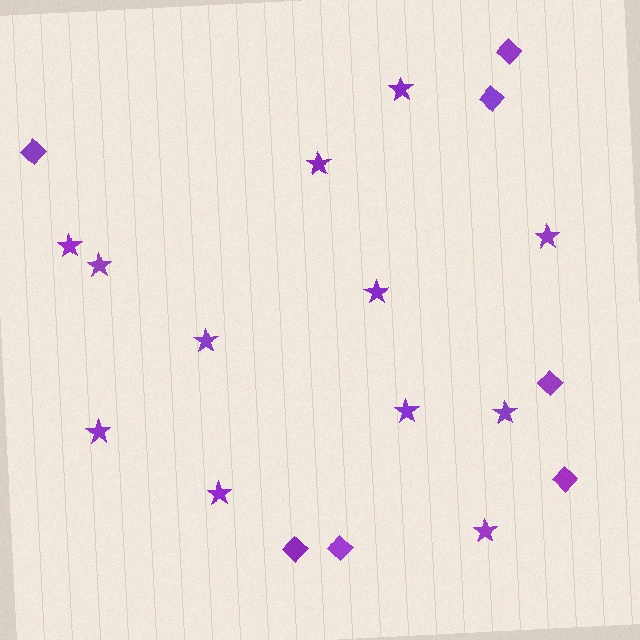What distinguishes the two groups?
There are 2 groups: one group of diamonds (7) and one group of stars (12).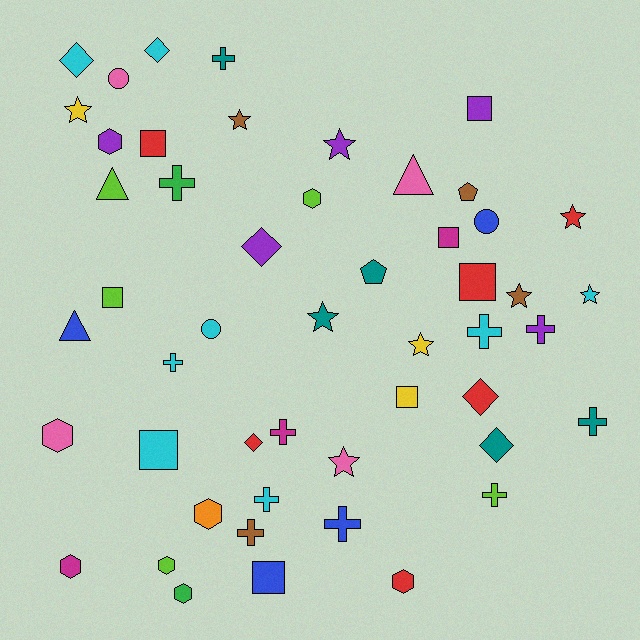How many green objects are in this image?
There are 2 green objects.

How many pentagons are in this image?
There are 2 pentagons.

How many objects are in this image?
There are 50 objects.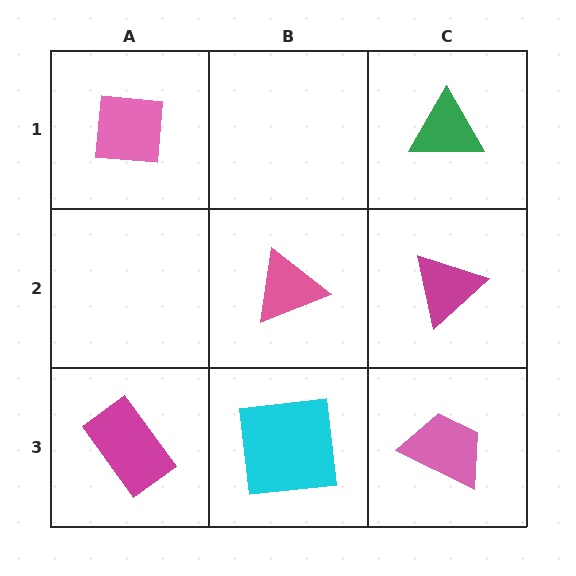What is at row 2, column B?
A pink triangle.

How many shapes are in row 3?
3 shapes.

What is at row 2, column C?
A magenta triangle.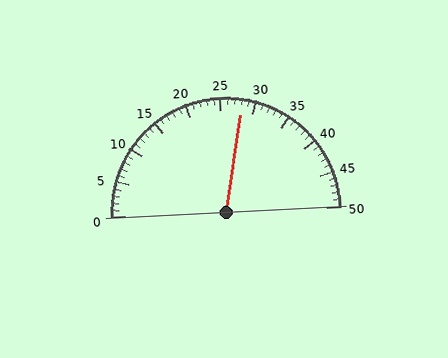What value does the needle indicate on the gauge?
The needle indicates approximately 28.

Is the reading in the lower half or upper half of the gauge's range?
The reading is in the upper half of the range (0 to 50).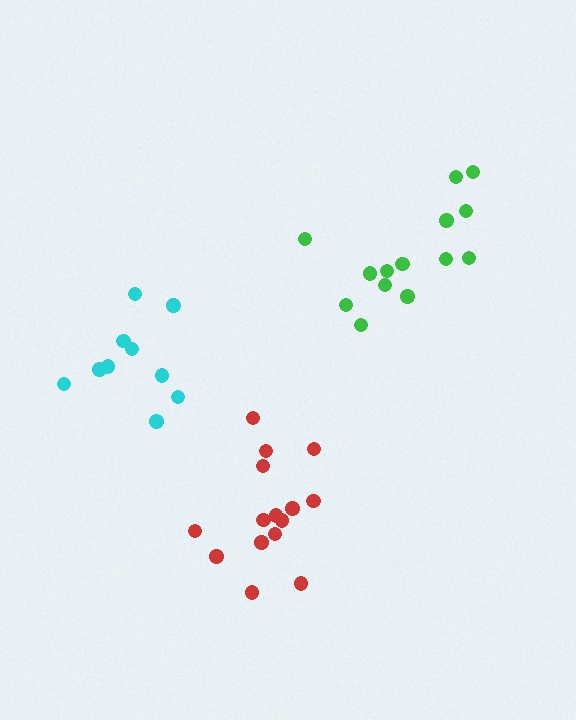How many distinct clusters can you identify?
There are 3 distinct clusters.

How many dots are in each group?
Group 1: 10 dots, Group 2: 14 dots, Group 3: 15 dots (39 total).